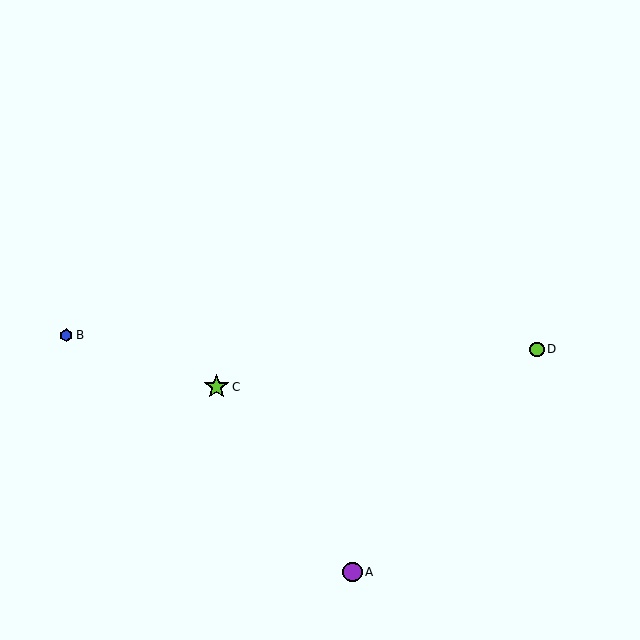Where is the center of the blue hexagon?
The center of the blue hexagon is at (66, 335).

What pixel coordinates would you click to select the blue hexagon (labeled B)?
Click at (66, 335) to select the blue hexagon B.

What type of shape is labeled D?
Shape D is a lime circle.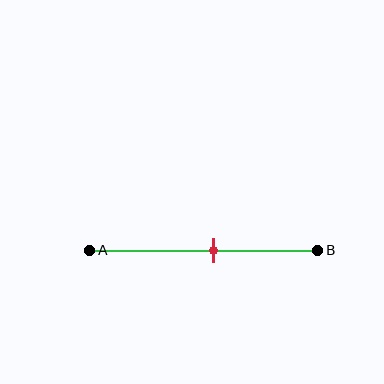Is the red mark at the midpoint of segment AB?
No, the mark is at about 55% from A, not at the 50% midpoint.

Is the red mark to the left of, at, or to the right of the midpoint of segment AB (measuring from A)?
The red mark is to the right of the midpoint of segment AB.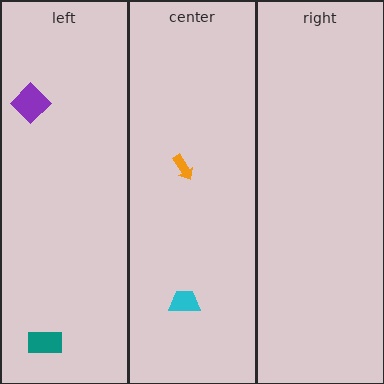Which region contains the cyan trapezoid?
The center region.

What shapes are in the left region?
The teal rectangle, the purple diamond.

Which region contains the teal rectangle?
The left region.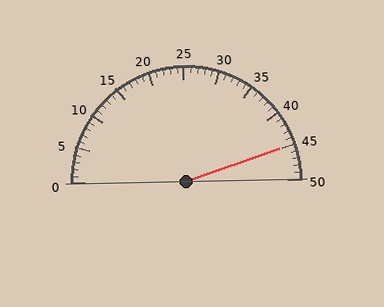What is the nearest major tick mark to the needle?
The nearest major tick mark is 45.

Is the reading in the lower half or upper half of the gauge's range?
The reading is in the upper half of the range (0 to 50).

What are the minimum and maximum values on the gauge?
The gauge ranges from 0 to 50.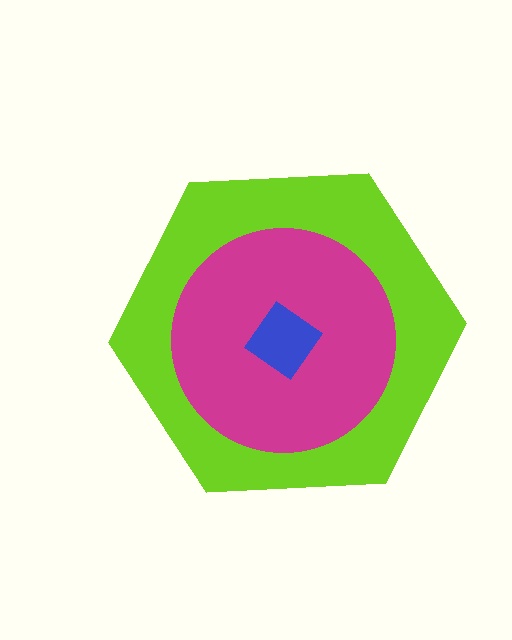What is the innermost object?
The blue diamond.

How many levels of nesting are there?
3.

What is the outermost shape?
The lime hexagon.